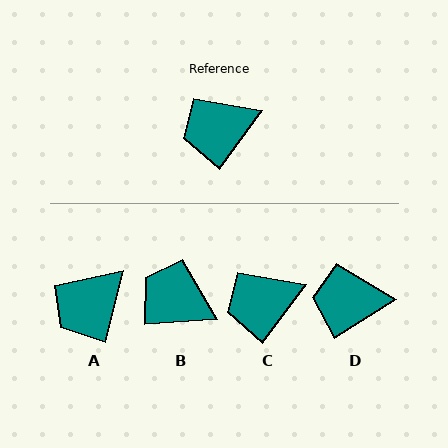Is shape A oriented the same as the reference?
No, it is off by about 22 degrees.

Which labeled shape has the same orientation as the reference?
C.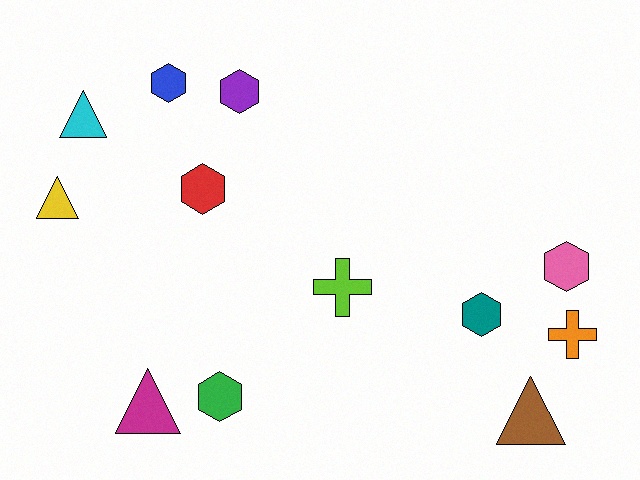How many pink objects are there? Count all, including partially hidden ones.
There is 1 pink object.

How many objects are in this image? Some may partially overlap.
There are 12 objects.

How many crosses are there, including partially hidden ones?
There are 2 crosses.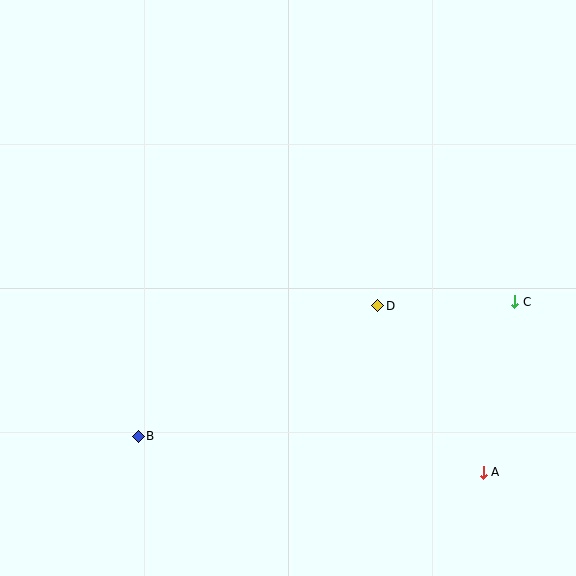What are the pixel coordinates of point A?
Point A is at (483, 472).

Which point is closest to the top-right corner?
Point C is closest to the top-right corner.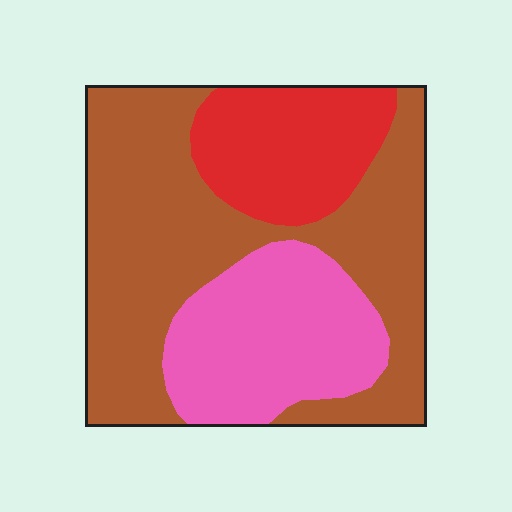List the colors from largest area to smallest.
From largest to smallest: brown, pink, red.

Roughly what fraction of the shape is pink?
Pink covers about 25% of the shape.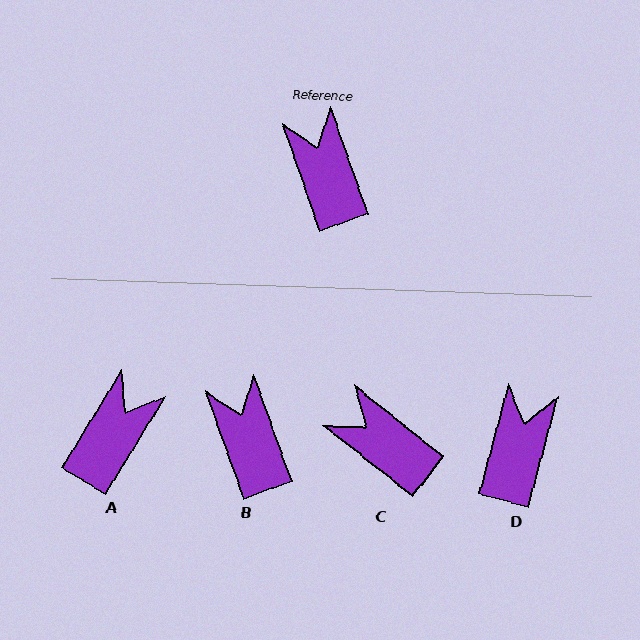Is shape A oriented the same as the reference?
No, it is off by about 50 degrees.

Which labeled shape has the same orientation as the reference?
B.